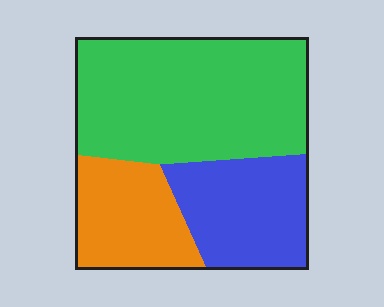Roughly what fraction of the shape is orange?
Orange covers roughly 20% of the shape.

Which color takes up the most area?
Green, at roughly 50%.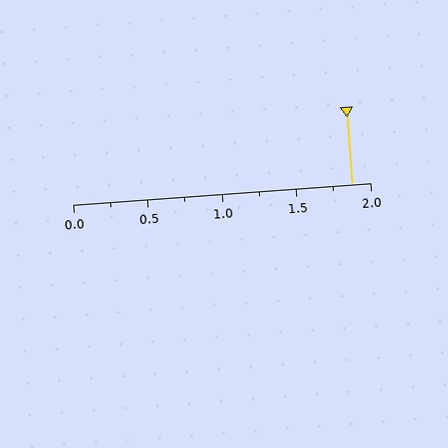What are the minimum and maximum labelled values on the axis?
The axis runs from 0.0 to 2.0.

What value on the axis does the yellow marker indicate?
The marker indicates approximately 1.88.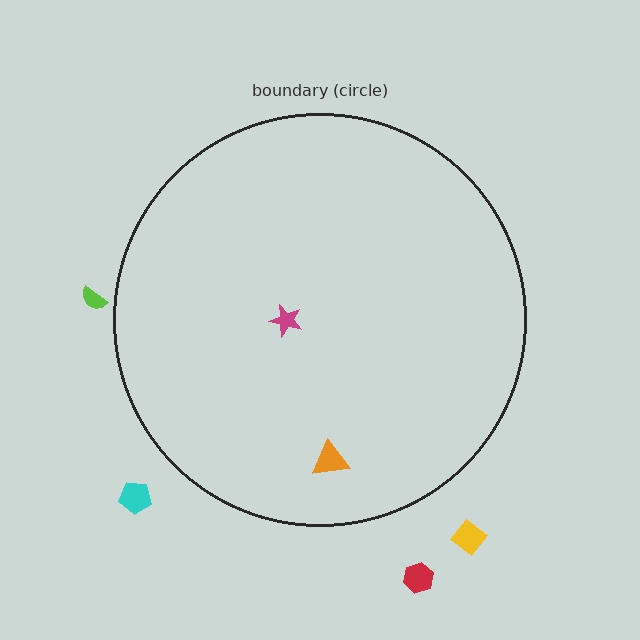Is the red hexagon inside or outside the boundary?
Outside.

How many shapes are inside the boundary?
2 inside, 4 outside.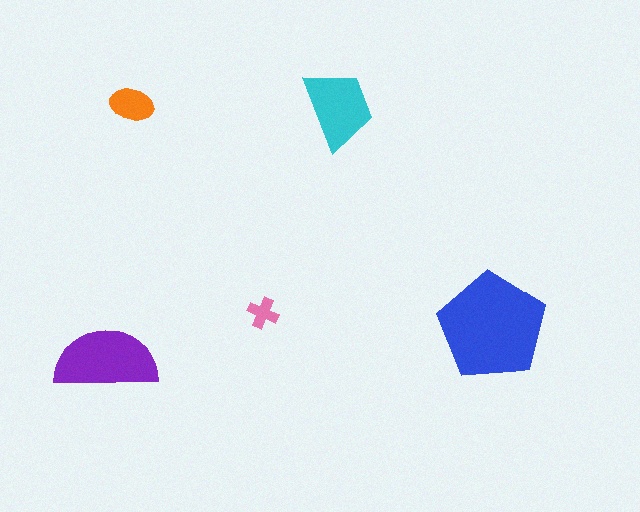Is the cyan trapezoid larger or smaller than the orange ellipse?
Larger.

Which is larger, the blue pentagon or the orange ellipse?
The blue pentagon.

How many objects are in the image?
There are 5 objects in the image.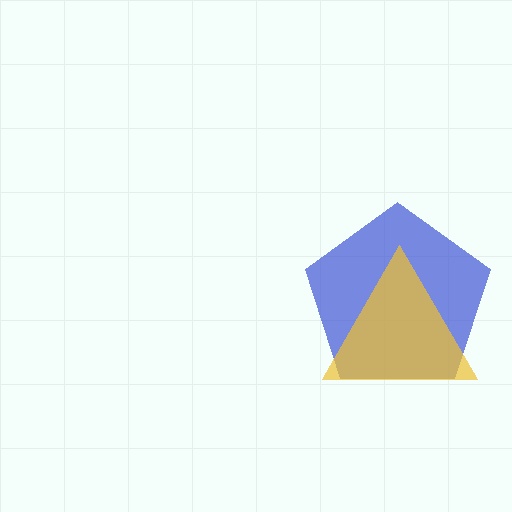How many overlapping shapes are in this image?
There are 2 overlapping shapes in the image.